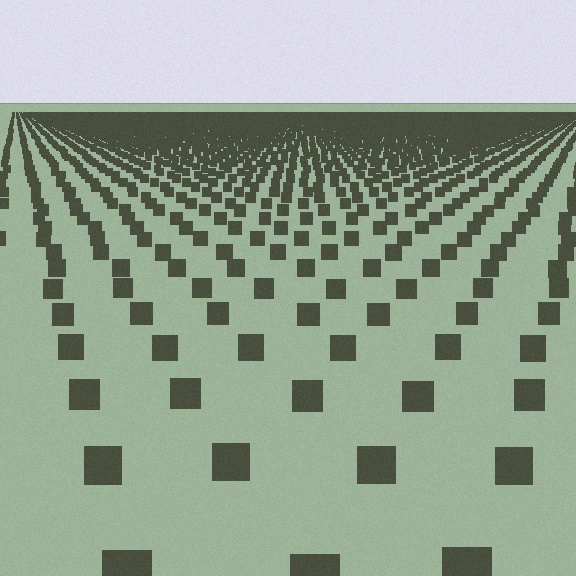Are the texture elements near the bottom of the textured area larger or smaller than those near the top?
Larger. Near the bottom, elements are closer to the viewer and appear at a bigger on-screen size.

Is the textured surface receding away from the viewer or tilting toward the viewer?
The surface is receding away from the viewer. Texture elements get smaller and denser toward the top.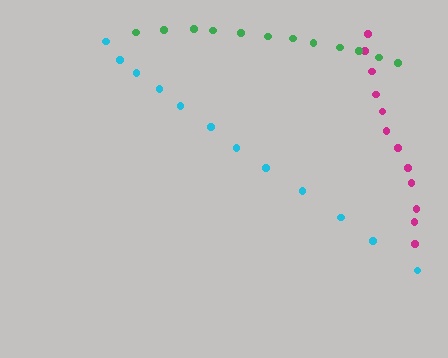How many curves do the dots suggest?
There are 3 distinct paths.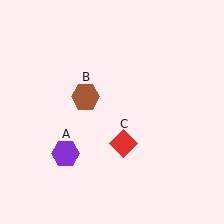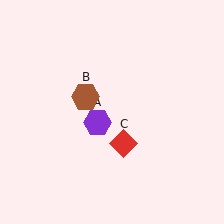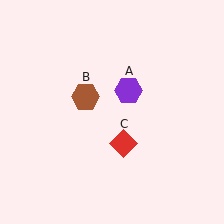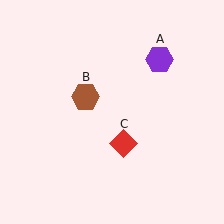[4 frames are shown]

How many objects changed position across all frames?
1 object changed position: purple hexagon (object A).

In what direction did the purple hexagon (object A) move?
The purple hexagon (object A) moved up and to the right.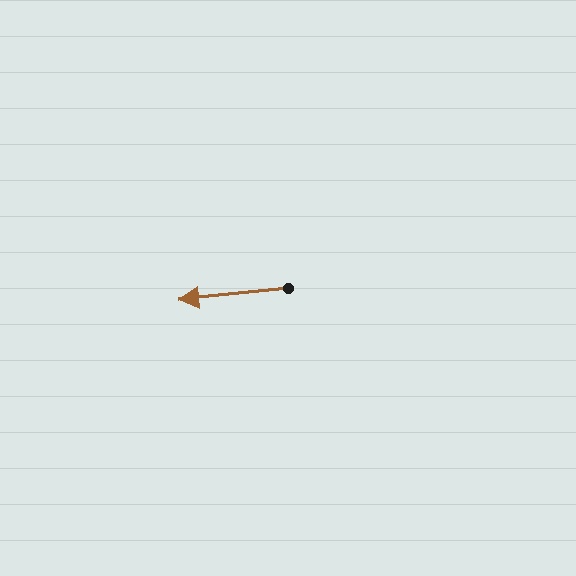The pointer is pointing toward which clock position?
Roughly 9 o'clock.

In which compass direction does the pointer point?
West.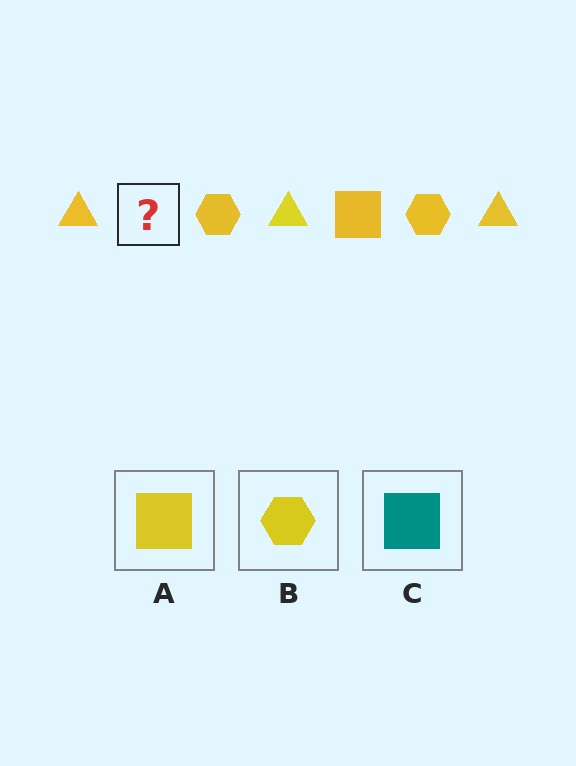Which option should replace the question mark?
Option A.